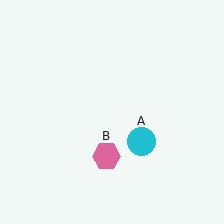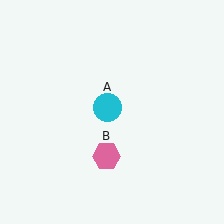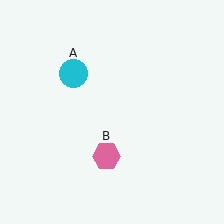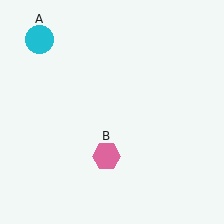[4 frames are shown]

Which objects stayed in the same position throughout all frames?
Pink hexagon (object B) remained stationary.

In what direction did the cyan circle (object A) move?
The cyan circle (object A) moved up and to the left.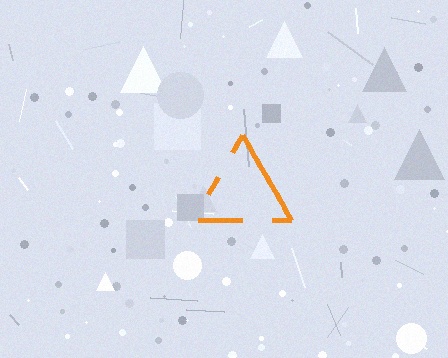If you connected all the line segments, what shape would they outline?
They would outline a triangle.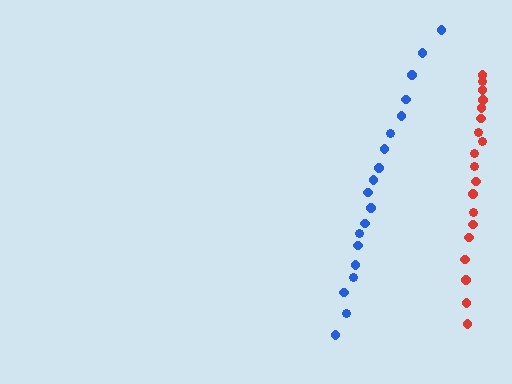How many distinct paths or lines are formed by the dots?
There are 2 distinct paths.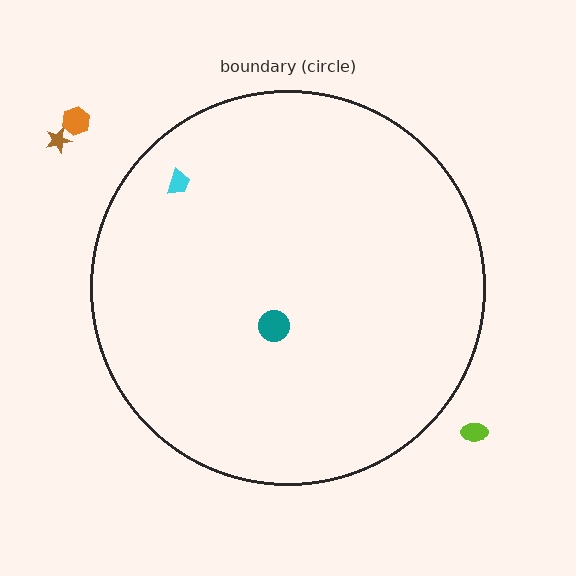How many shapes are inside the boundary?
2 inside, 3 outside.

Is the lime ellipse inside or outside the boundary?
Outside.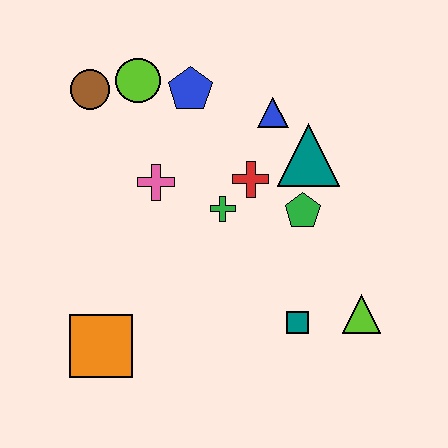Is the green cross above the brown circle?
No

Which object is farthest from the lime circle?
The lime triangle is farthest from the lime circle.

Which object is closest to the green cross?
The red cross is closest to the green cross.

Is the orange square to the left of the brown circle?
No